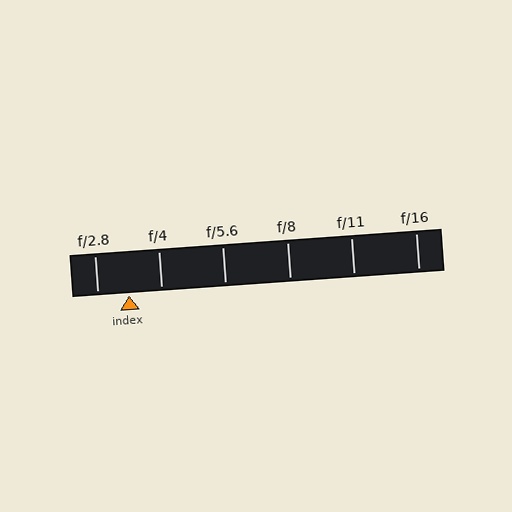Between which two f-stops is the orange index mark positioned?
The index mark is between f/2.8 and f/4.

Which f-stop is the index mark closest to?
The index mark is closest to f/2.8.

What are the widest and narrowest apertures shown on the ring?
The widest aperture shown is f/2.8 and the narrowest is f/16.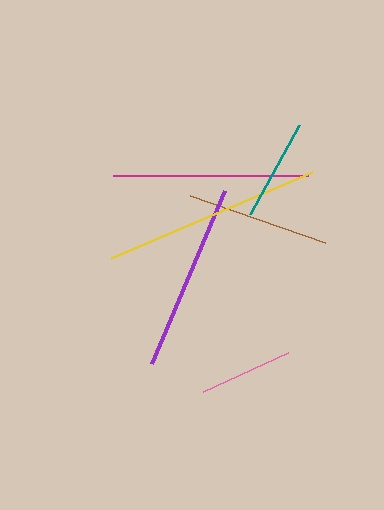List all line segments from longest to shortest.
From longest to shortest: yellow, magenta, purple, brown, teal, pink.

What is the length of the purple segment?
The purple segment is approximately 187 pixels long.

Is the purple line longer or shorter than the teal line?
The purple line is longer than the teal line.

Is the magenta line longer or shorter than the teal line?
The magenta line is longer than the teal line.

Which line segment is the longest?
The yellow line is the longest at approximately 218 pixels.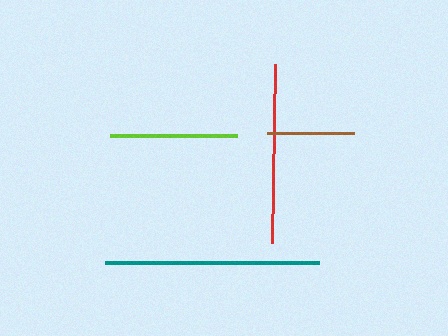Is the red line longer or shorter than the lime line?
The red line is longer than the lime line.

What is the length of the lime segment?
The lime segment is approximately 126 pixels long.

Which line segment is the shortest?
The brown line is the shortest at approximately 87 pixels.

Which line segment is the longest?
The teal line is the longest at approximately 214 pixels.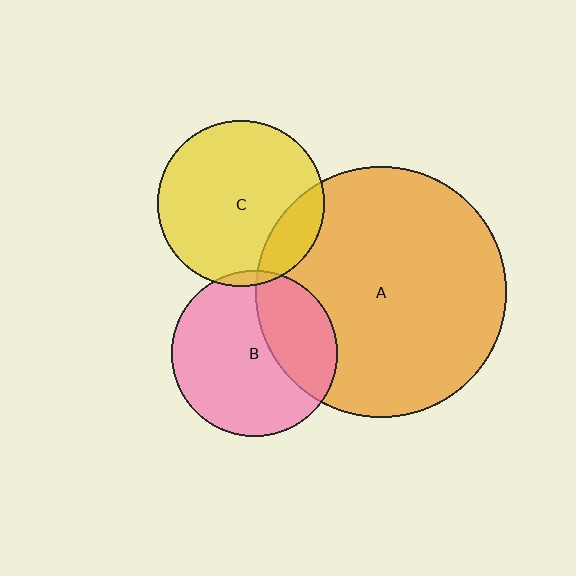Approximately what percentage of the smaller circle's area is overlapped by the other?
Approximately 30%.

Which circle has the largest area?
Circle A (orange).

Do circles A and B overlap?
Yes.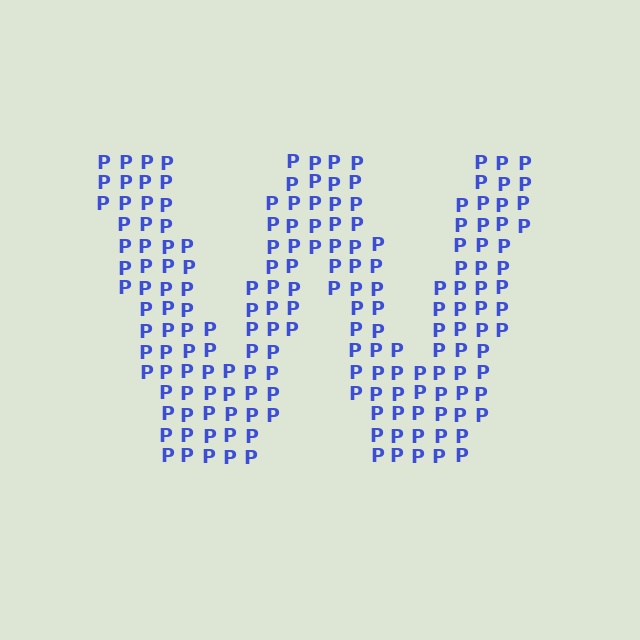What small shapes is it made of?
It is made of small letter P's.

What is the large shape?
The large shape is the letter W.